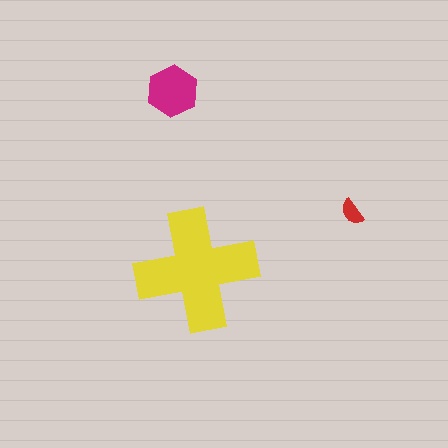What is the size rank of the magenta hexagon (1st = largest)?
2nd.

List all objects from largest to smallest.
The yellow cross, the magenta hexagon, the red semicircle.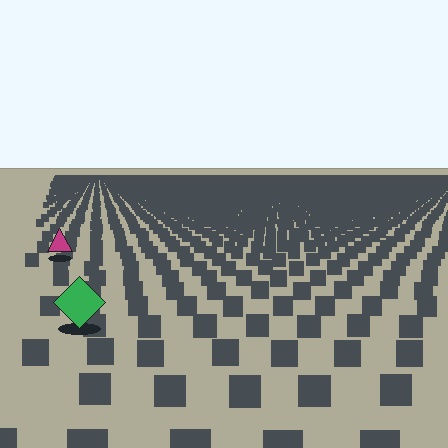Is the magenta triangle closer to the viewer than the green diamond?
No. The green diamond is closer — you can tell from the texture gradient: the ground texture is coarser near it.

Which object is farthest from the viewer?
The magenta triangle is farthest from the viewer. It appears smaller and the ground texture around it is denser.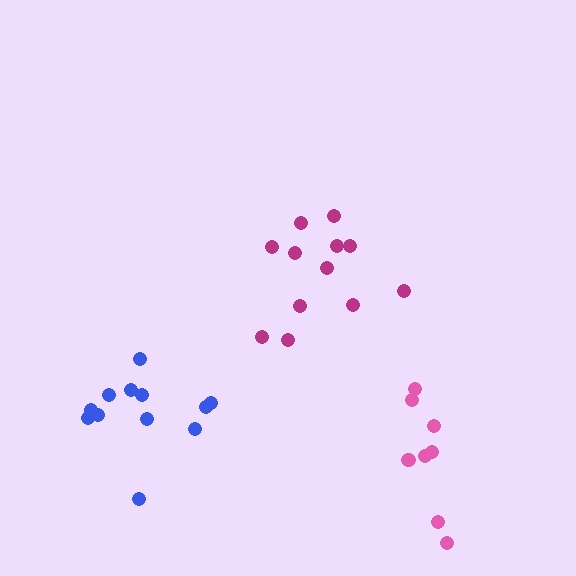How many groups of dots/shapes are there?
There are 3 groups.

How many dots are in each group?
Group 1: 12 dots, Group 2: 12 dots, Group 3: 8 dots (32 total).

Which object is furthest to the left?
The blue cluster is leftmost.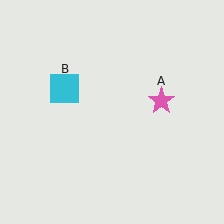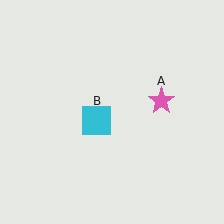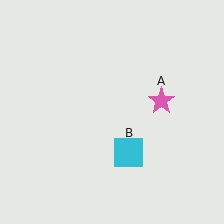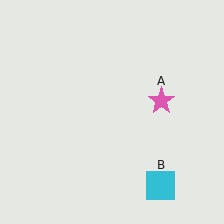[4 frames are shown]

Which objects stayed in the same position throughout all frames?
Pink star (object A) remained stationary.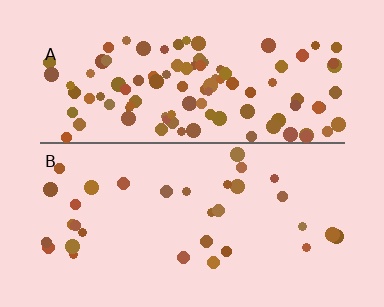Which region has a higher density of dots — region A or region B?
A (the top).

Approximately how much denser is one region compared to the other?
Approximately 3.2× — region A over region B.